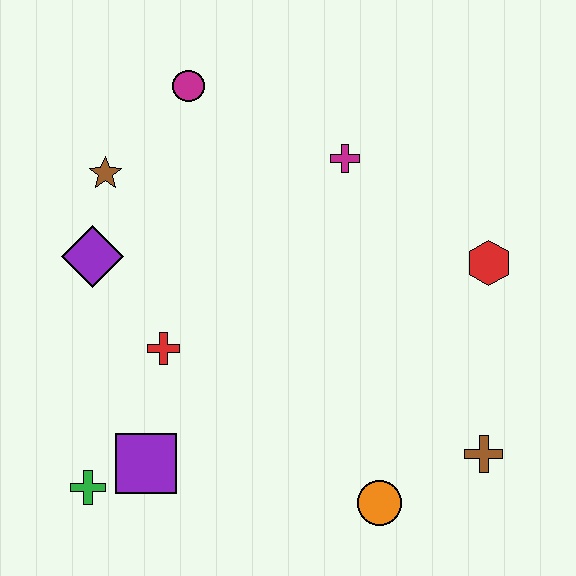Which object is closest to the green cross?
The purple square is closest to the green cross.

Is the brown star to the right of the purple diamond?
Yes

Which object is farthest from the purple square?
The red hexagon is farthest from the purple square.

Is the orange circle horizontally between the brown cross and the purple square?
Yes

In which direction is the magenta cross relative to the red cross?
The magenta cross is above the red cross.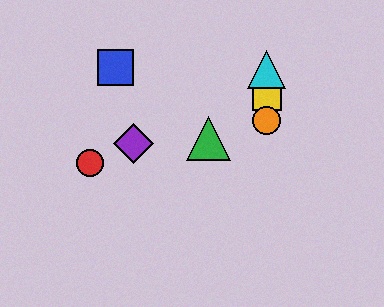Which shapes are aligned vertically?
The yellow square, the orange circle, the cyan triangle are aligned vertically.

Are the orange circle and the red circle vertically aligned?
No, the orange circle is at x≈267 and the red circle is at x≈90.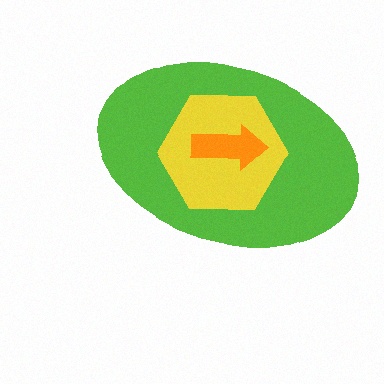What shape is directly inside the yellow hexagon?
The orange arrow.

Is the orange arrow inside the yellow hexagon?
Yes.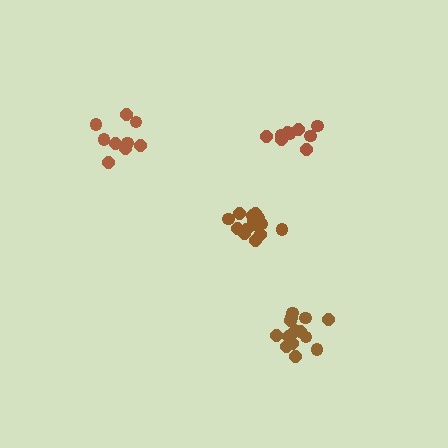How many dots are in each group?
Group 1: 14 dots, Group 2: 9 dots, Group 3: 15 dots, Group 4: 9 dots (47 total).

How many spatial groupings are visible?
There are 4 spatial groupings.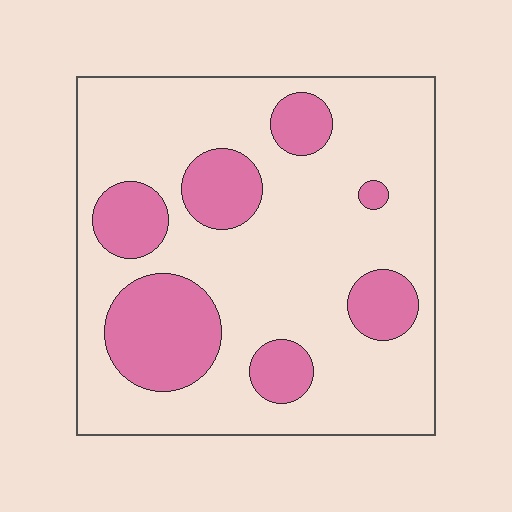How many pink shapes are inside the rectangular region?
7.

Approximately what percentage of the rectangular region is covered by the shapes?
Approximately 25%.